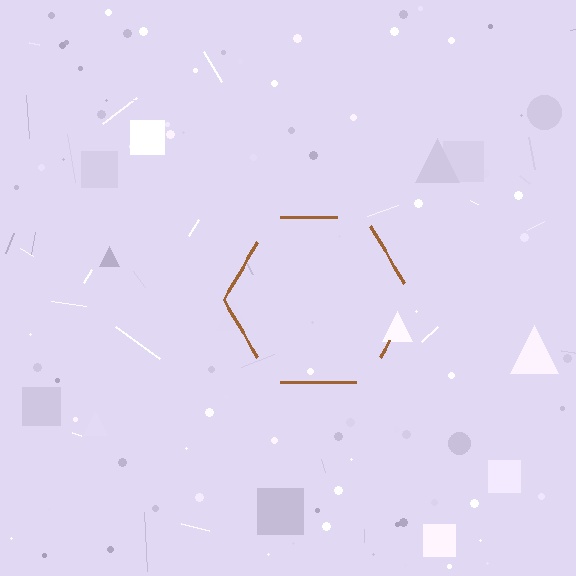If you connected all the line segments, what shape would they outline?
They would outline a hexagon.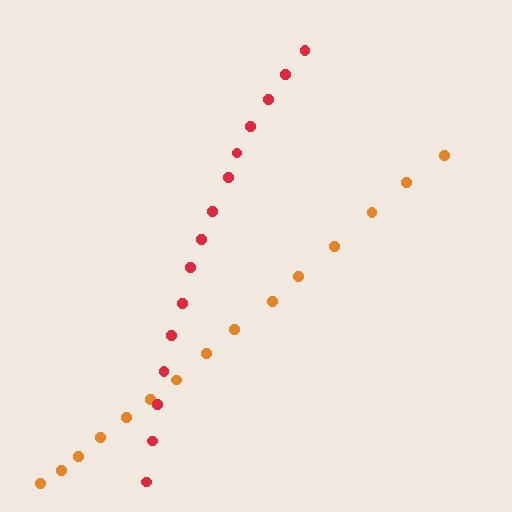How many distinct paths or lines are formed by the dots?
There are 2 distinct paths.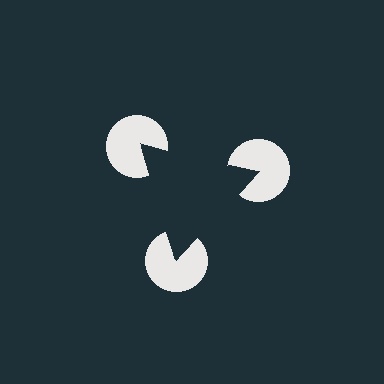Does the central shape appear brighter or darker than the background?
It typically appears slightly darker than the background, even though no actual brightness change is drawn.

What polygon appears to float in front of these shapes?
An illusory triangle — its edges are inferred from the aligned wedge cuts in the pac-man discs, not physically drawn.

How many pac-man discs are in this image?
There are 3 — one at each vertex of the illusory triangle.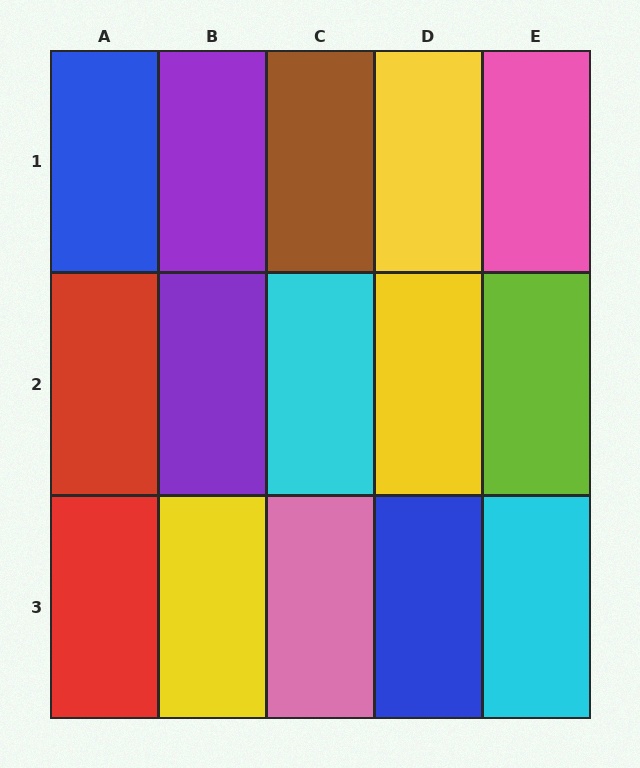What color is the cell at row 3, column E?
Cyan.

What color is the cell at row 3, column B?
Yellow.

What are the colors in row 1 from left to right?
Blue, purple, brown, yellow, pink.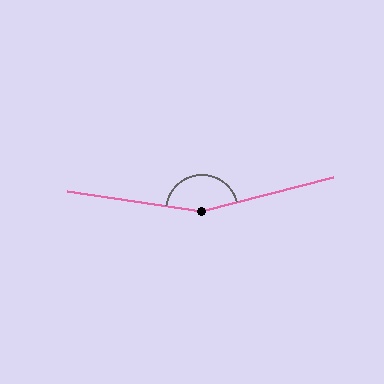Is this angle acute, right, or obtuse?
It is obtuse.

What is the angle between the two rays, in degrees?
Approximately 157 degrees.